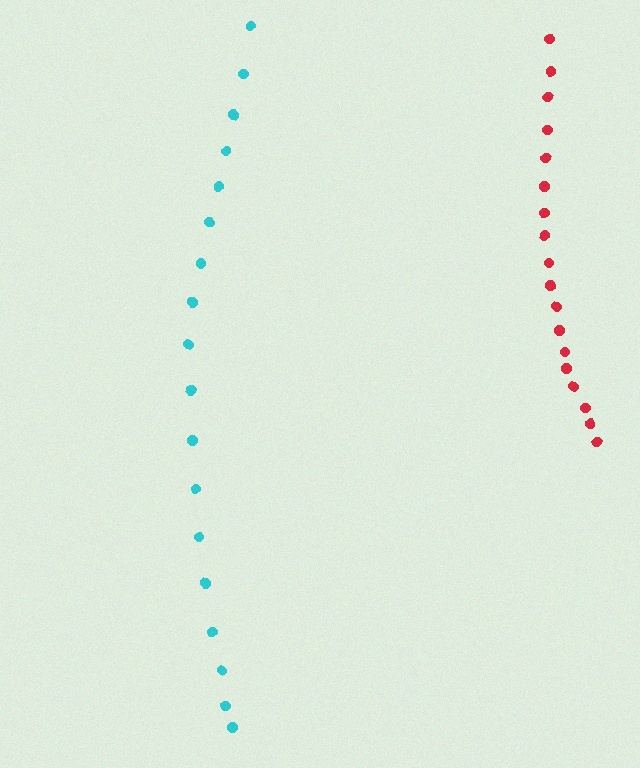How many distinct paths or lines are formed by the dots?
There are 2 distinct paths.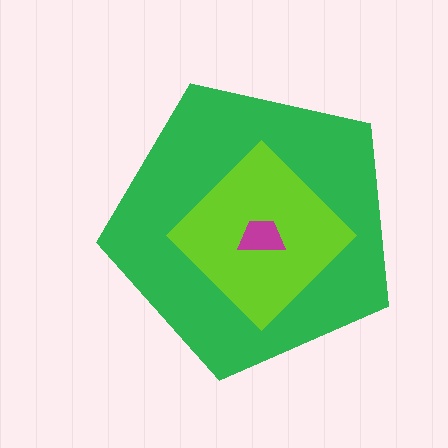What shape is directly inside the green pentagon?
The lime diamond.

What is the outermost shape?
The green pentagon.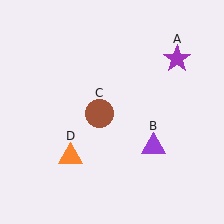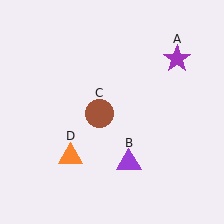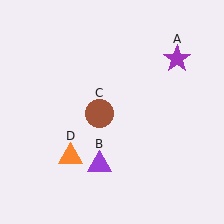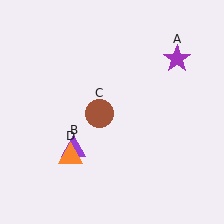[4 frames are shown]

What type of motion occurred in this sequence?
The purple triangle (object B) rotated clockwise around the center of the scene.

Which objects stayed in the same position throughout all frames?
Purple star (object A) and brown circle (object C) and orange triangle (object D) remained stationary.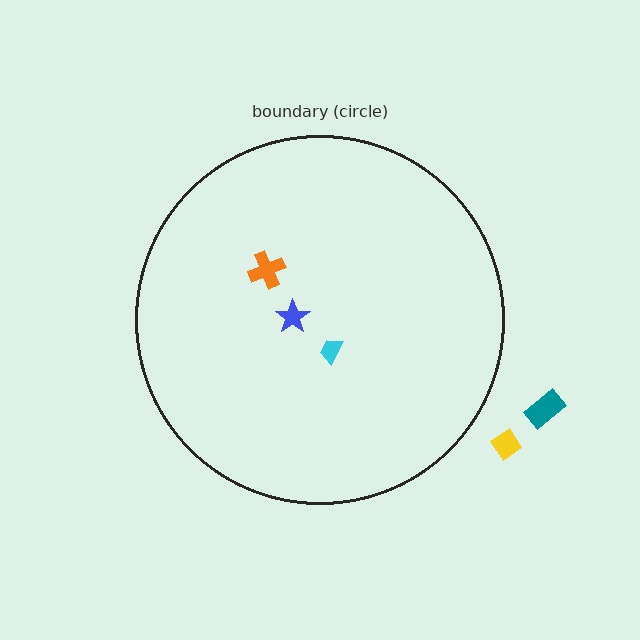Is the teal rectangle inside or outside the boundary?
Outside.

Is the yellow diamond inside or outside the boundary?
Outside.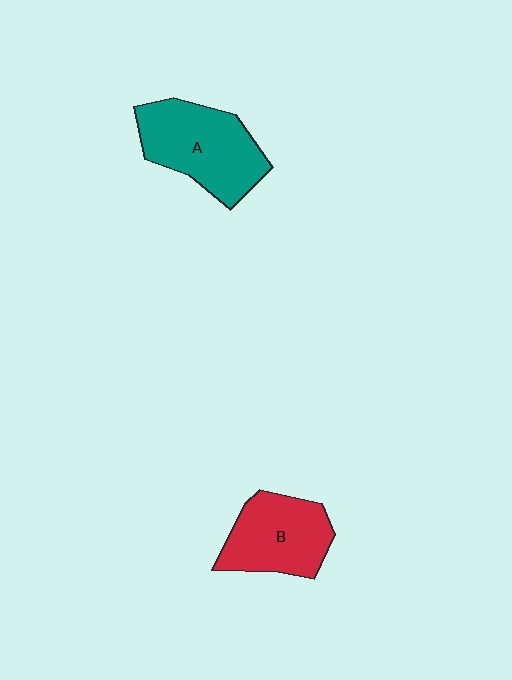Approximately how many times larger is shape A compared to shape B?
Approximately 1.2 times.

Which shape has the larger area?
Shape A (teal).